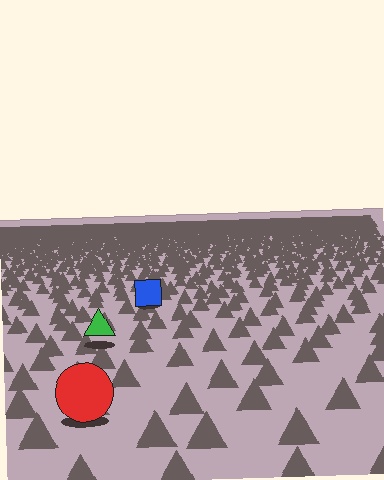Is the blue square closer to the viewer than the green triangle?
No. The green triangle is closer — you can tell from the texture gradient: the ground texture is coarser near it.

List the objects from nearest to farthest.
From nearest to farthest: the red circle, the green triangle, the blue square.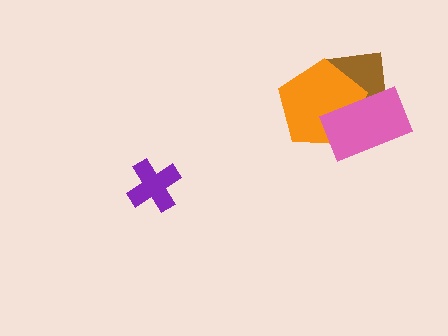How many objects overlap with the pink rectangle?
2 objects overlap with the pink rectangle.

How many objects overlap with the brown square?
2 objects overlap with the brown square.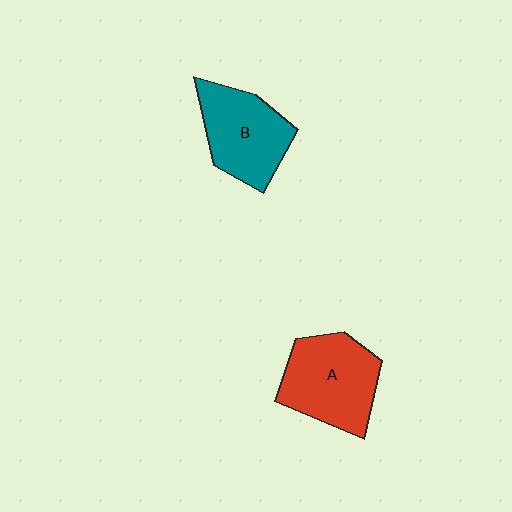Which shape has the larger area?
Shape A (red).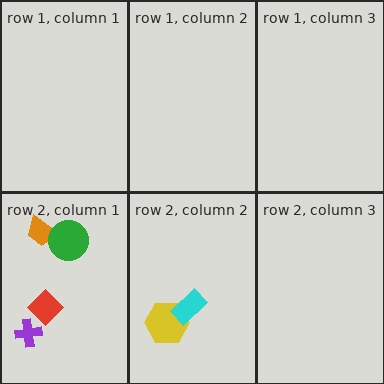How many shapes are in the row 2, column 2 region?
2.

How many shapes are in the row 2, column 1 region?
4.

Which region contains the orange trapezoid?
The row 2, column 1 region.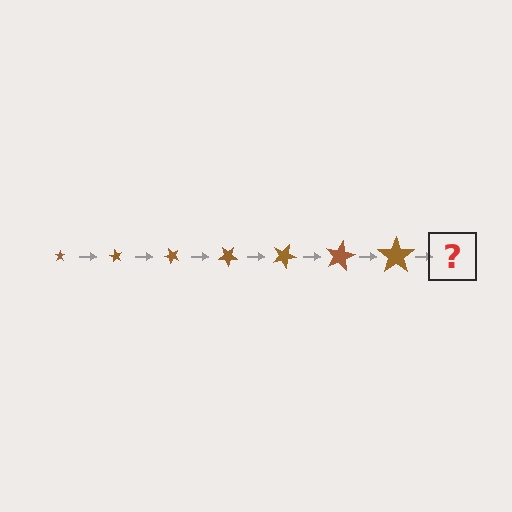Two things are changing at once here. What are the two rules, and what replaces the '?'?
The two rules are that the star grows larger each step and it rotates 60 degrees each step. The '?' should be a star, larger than the previous one and rotated 420 degrees from the start.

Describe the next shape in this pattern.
It should be a star, larger than the previous one and rotated 420 degrees from the start.